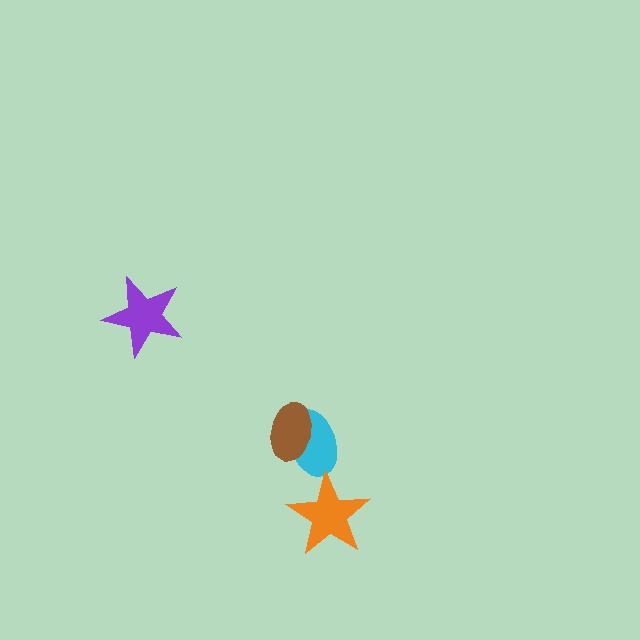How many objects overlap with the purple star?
0 objects overlap with the purple star.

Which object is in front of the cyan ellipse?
The brown ellipse is in front of the cyan ellipse.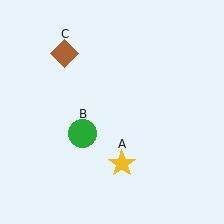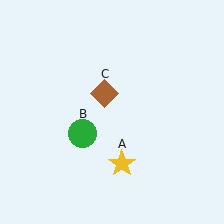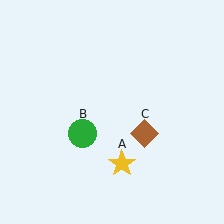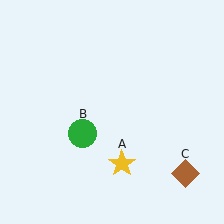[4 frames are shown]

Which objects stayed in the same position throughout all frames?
Yellow star (object A) and green circle (object B) remained stationary.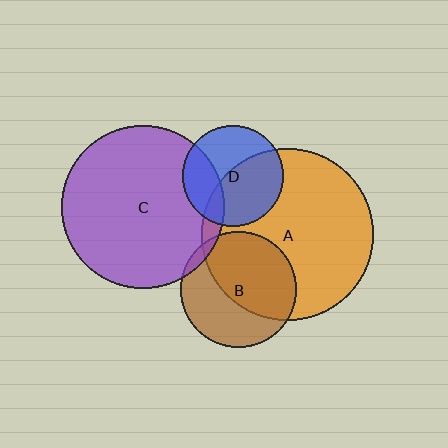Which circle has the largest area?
Circle A (orange).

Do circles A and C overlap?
Yes.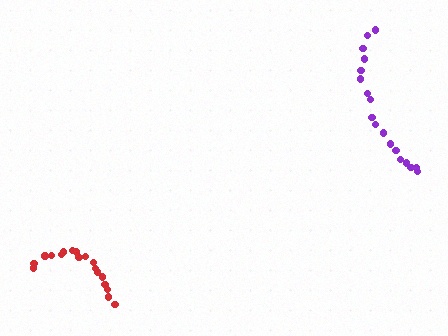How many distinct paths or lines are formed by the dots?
There are 2 distinct paths.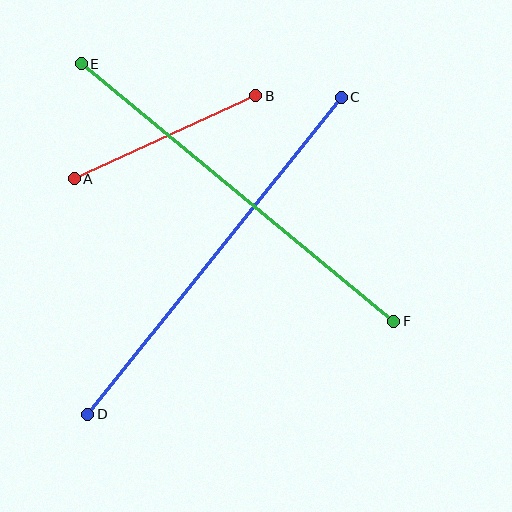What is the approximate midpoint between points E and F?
The midpoint is at approximately (238, 193) pixels.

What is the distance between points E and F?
The distance is approximately 405 pixels.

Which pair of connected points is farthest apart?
Points C and D are farthest apart.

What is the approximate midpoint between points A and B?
The midpoint is at approximately (165, 137) pixels.